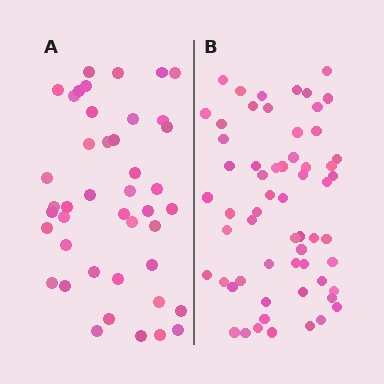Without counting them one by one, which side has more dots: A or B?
Region B (the right region) has more dots.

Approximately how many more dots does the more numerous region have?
Region B has approximately 15 more dots than region A.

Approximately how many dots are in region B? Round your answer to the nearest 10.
About 60 dots.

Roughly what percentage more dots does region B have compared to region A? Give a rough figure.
About 40% more.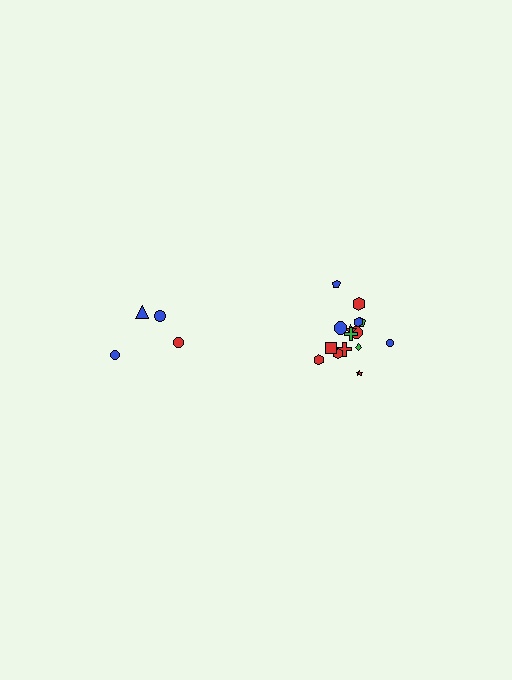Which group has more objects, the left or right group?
The right group.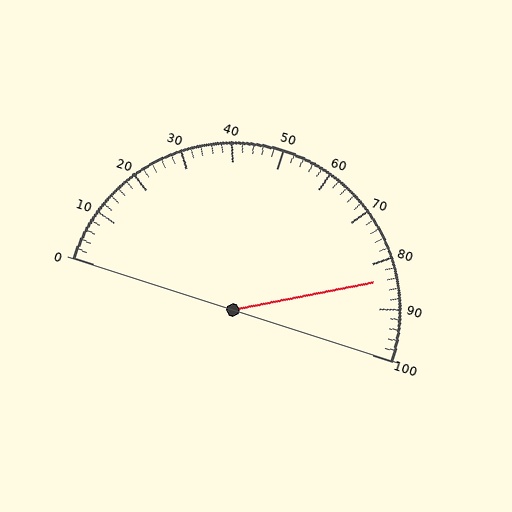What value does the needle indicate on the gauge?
The needle indicates approximately 84.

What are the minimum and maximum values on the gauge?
The gauge ranges from 0 to 100.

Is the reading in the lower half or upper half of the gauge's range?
The reading is in the upper half of the range (0 to 100).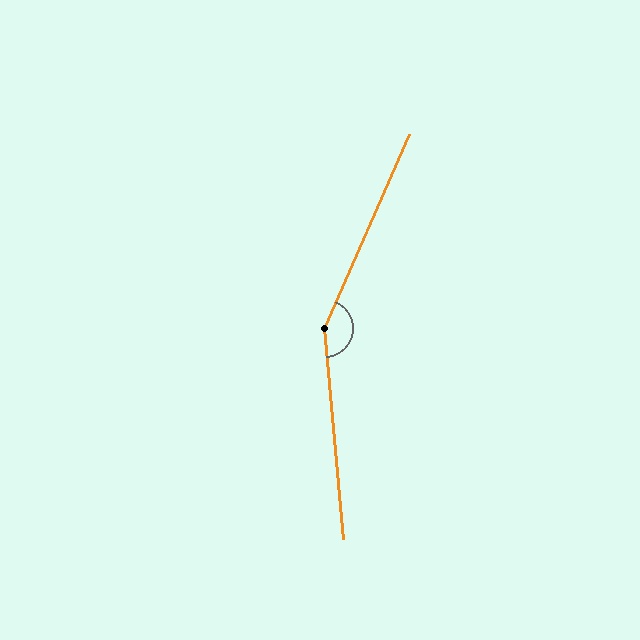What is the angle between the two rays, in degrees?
Approximately 151 degrees.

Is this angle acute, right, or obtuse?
It is obtuse.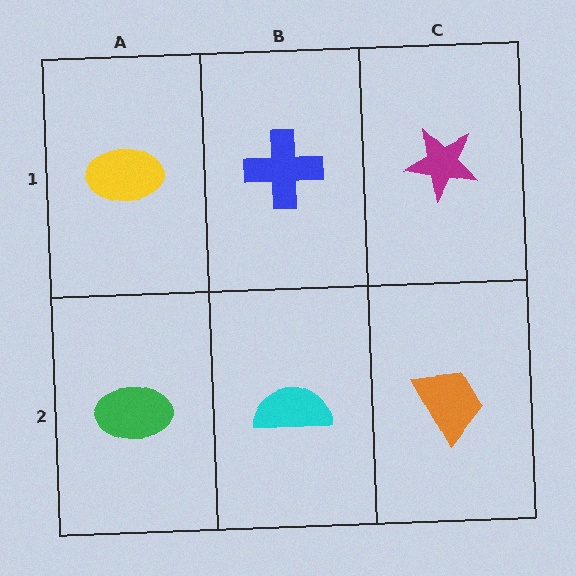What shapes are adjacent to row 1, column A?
A green ellipse (row 2, column A), a blue cross (row 1, column B).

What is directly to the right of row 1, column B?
A magenta star.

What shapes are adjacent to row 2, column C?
A magenta star (row 1, column C), a cyan semicircle (row 2, column B).